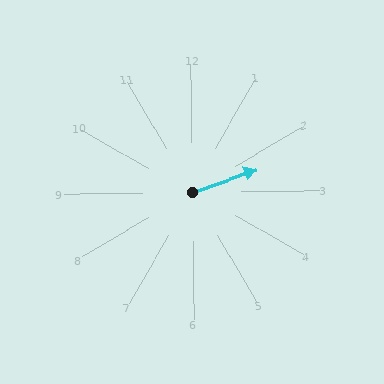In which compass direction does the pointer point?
East.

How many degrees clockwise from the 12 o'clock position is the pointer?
Approximately 72 degrees.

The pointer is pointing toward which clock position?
Roughly 2 o'clock.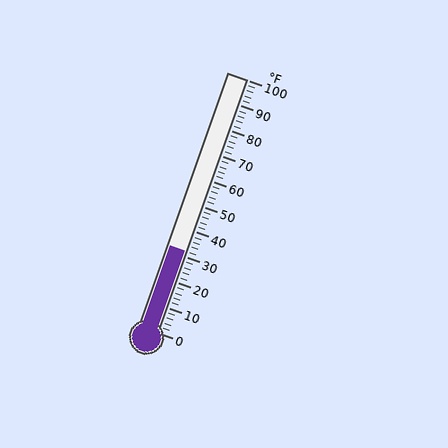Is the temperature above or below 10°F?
The temperature is above 10°F.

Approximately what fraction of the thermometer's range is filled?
The thermometer is filled to approximately 30% of its range.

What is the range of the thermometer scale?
The thermometer scale ranges from 0°F to 100°F.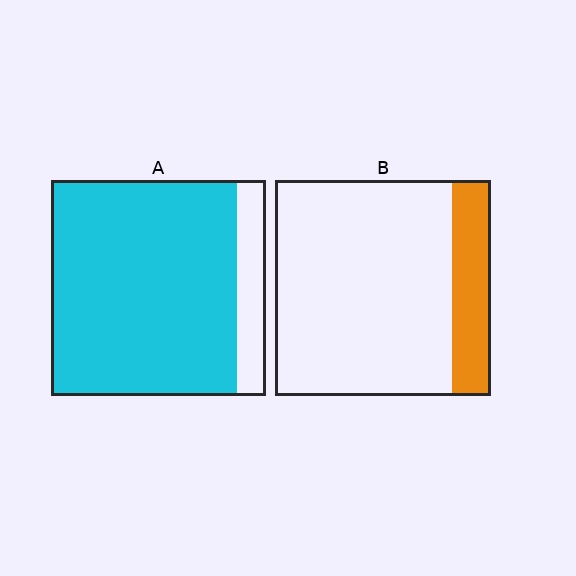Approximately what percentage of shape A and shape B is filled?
A is approximately 85% and B is approximately 20%.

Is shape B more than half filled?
No.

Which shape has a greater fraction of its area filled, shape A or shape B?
Shape A.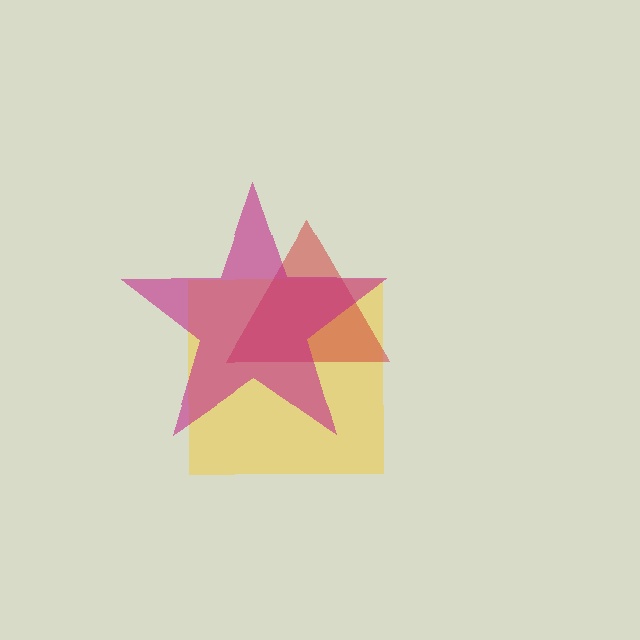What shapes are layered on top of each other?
The layered shapes are: a yellow square, a red triangle, a magenta star.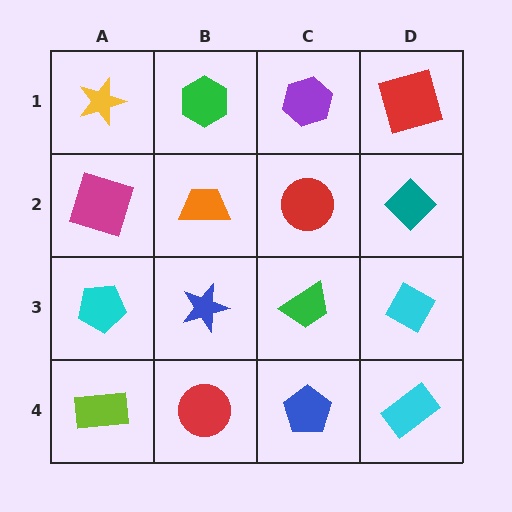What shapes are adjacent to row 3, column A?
A magenta square (row 2, column A), a lime rectangle (row 4, column A), a blue star (row 3, column B).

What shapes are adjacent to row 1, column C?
A red circle (row 2, column C), a green hexagon (row 1, column B), a red square (row 1, column D).